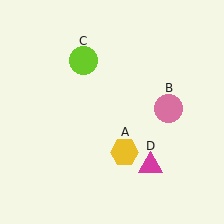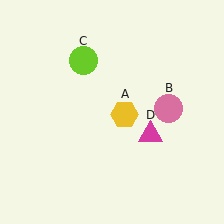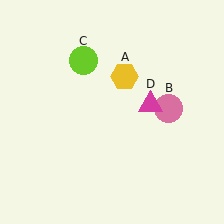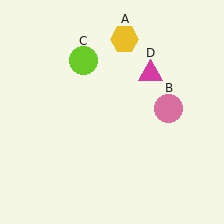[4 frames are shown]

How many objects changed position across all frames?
2 objects changed position: yellow hexagon (object A), magenta triangle (object D).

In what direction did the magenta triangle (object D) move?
The magenta triangle (object D) moved up.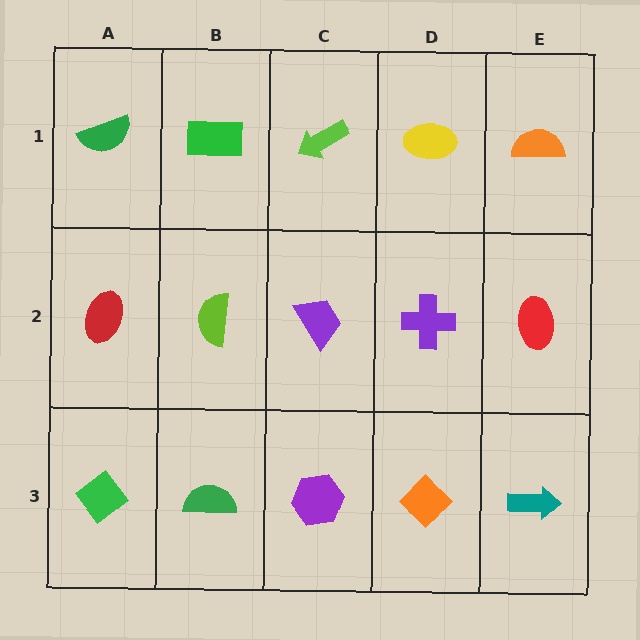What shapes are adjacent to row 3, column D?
A purple cross (row 2, column D), a purple hexagon (row 3, column C), a teal arrow (row 3, column E).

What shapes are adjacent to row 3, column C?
A purple trapezoid (row 2, column C), a green semicircle (row 3, column B), an orange diamond (row 3, column D).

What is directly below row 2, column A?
A green diamond.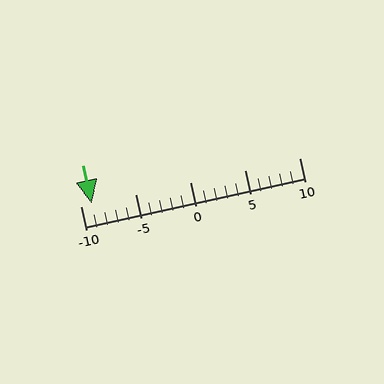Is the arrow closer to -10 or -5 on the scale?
The arrow is closer to -10.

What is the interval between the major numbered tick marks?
The major tick marks are spaced 5 units apart.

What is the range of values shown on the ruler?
The ruler shows values from -10 to 10.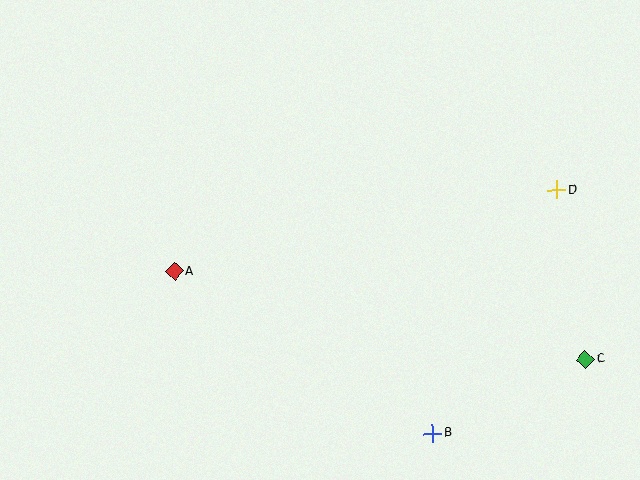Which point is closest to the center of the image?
Point A at (175, 271) is closest to the center.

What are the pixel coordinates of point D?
Point D is at (557, 190).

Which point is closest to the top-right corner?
Point D is closest to the top-right corner.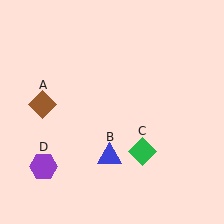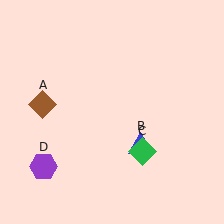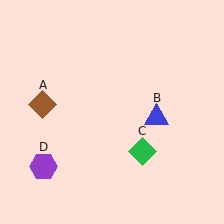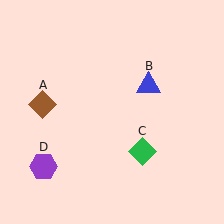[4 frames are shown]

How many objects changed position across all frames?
1 object changed position: blue triangle (object B).